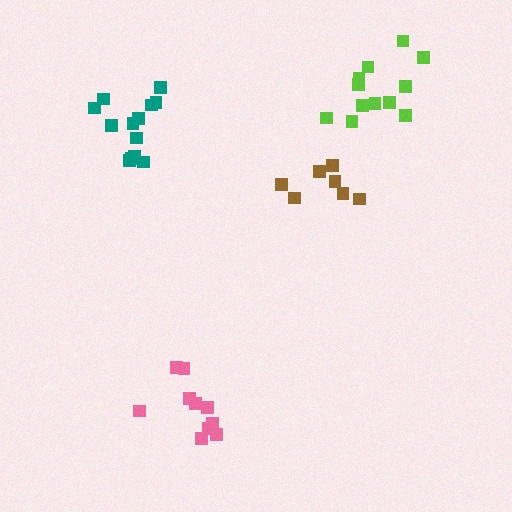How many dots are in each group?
Group 1: 13 dots, Group 2: 12 dots, Group 3: 10 dots, Group 4: 7 dots (42 total).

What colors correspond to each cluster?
The clusters are colored: teal, lime, pink, brown.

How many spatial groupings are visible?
There are 4 spatial groupings.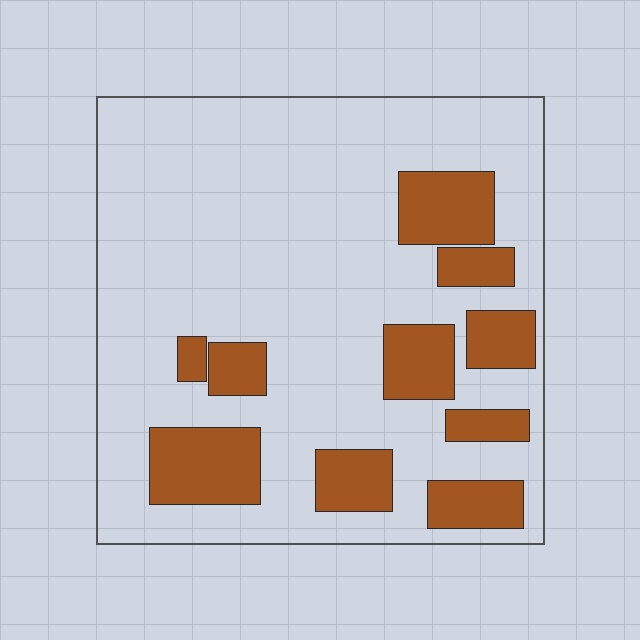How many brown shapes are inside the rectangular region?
10.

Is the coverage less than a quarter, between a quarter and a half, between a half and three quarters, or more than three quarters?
Less than a quarter.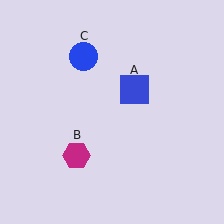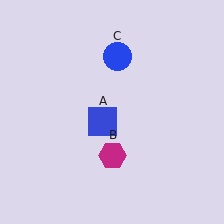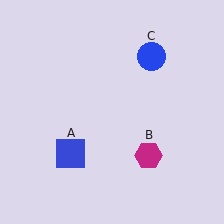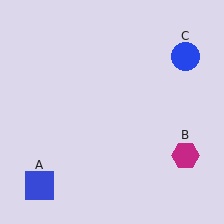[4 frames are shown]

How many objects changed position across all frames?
3 objects changed position: blue square (object A), magenta hexagon (object B), blue circle (object C).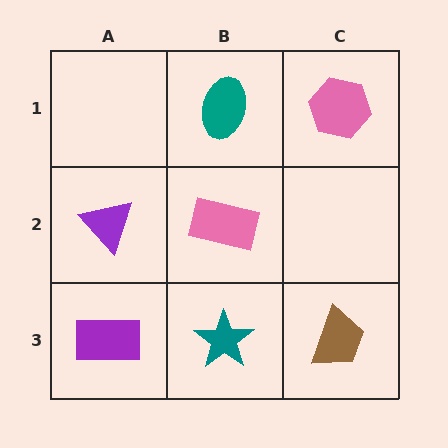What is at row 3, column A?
A purple rectangle.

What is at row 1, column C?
A pink hexagon.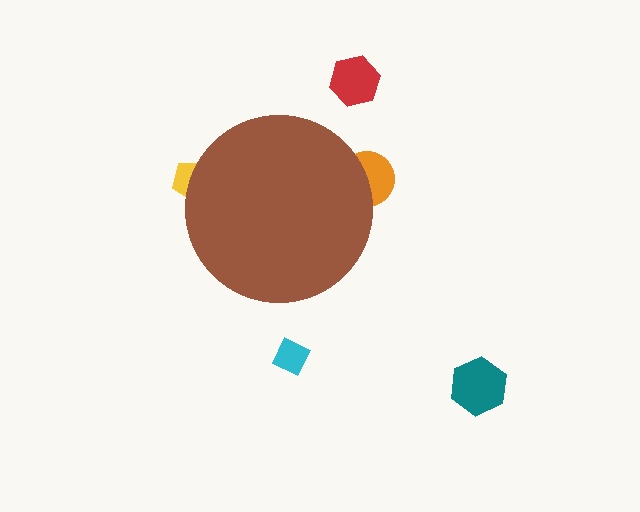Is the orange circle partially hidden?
Yes, the orange circle is partially hidden behind the brown circle.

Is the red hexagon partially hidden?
No, the red hexagon is fully visible.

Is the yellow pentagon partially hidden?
Yes, the yellow pentagon is partially hidden behind the brown circle.